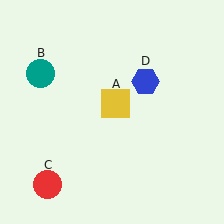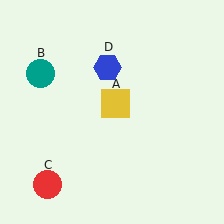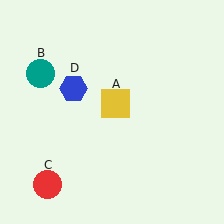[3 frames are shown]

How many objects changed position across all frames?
1 object changed position: blue hexagon (object D).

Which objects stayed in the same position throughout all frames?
Yellow square (object A) and teal circle (object B) and red circle (object C) remained stationary.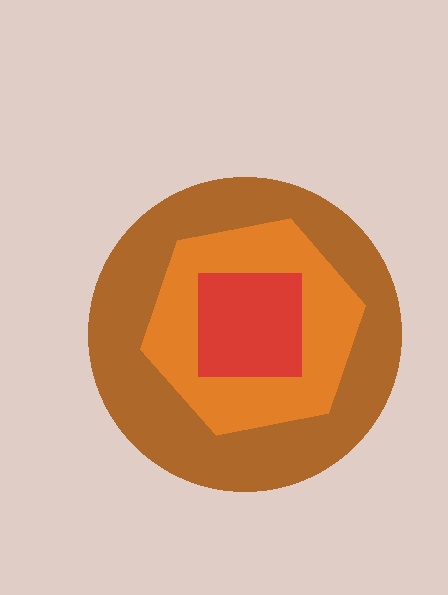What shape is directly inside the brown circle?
The orange hexagon.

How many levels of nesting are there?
3.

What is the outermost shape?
The brown circle.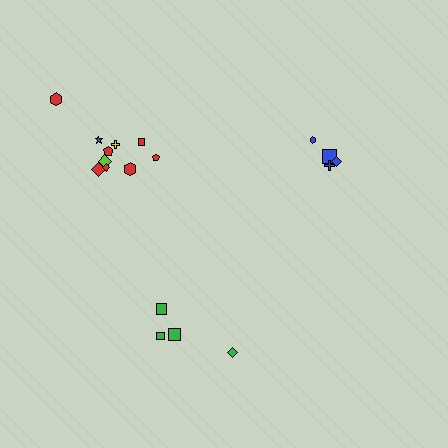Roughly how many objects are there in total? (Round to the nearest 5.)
Roughly 20 objects in total.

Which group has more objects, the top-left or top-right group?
The top-left group.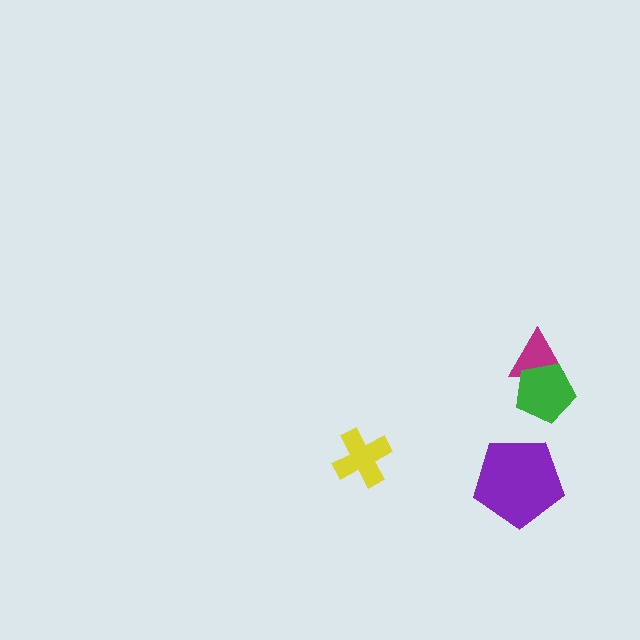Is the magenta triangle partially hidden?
Yes, it is partially covered by another shape.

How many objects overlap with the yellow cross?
0 objects overlap with the yellow cross.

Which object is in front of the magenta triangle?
The green pentagon is in front of the magenta triangle.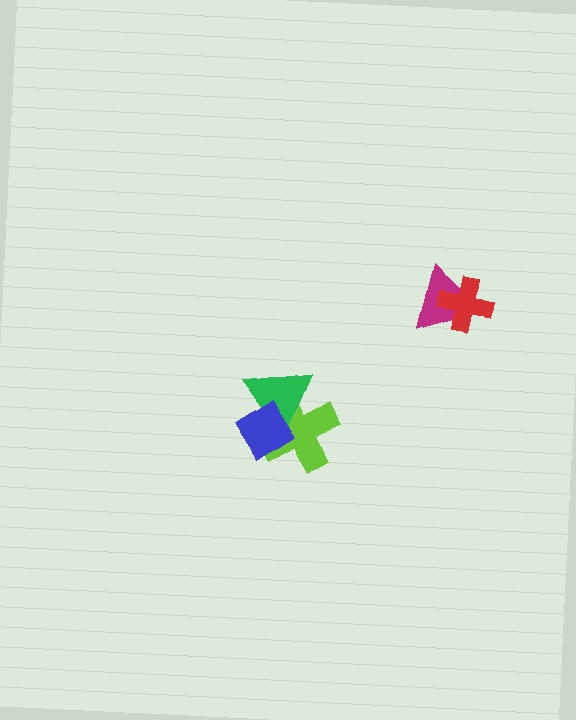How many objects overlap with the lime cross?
2 objects overlap with the lime cross.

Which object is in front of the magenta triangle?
The red cross is in front of the magenta triangle.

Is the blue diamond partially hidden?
No, no other shape covers it.